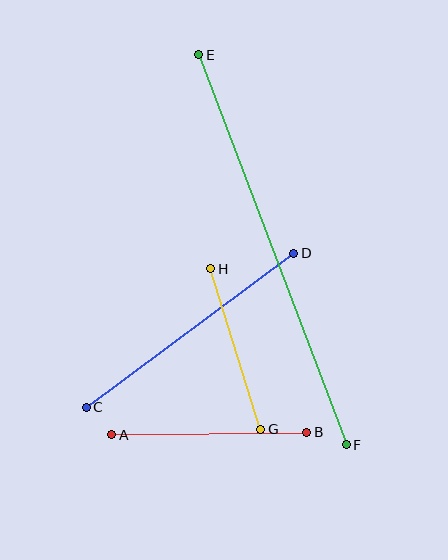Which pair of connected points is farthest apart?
Points E and F are farthest apart.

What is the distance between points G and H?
The distance is approximately 168 pixels.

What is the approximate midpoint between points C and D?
The midpoint is at approximately (190, 330) pixels.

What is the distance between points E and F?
The distance is approximately 417 pixels.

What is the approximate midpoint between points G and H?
The midpoint is at approximately (236, 349) pixels.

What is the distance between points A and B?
The distance is approximately 195 pixels.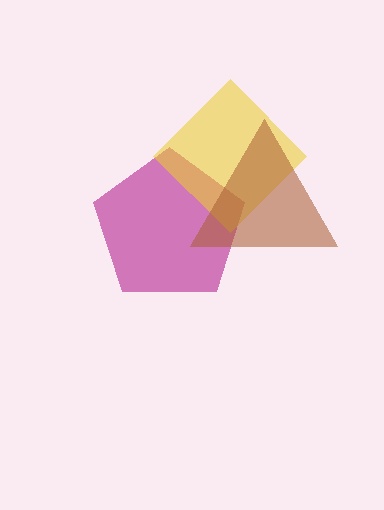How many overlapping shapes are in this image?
There are 3 overlapping shapes in the image.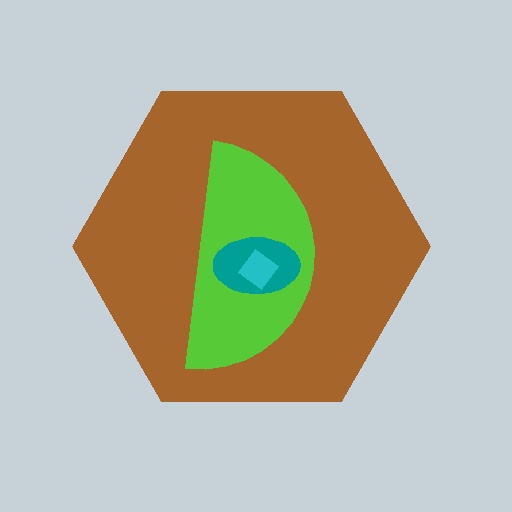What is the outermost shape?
The brown hexagon.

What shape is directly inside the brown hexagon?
The lime semicircle.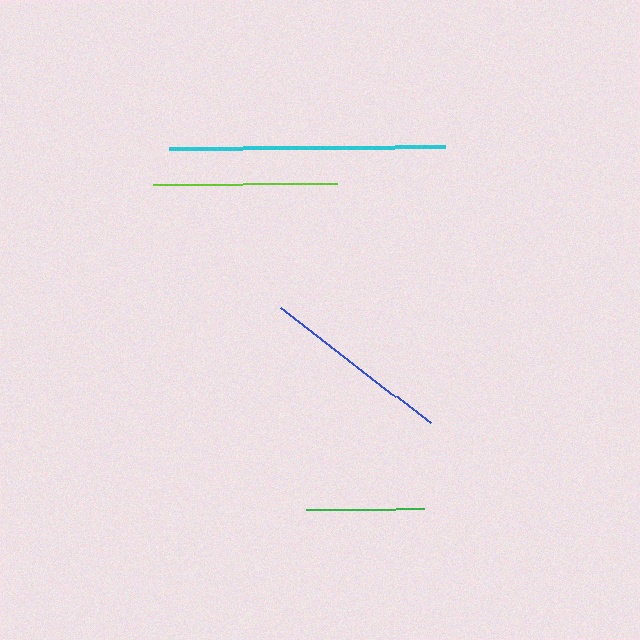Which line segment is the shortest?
The green line is the shortest at approximately 118 pixels.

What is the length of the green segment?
The green segment is approximately 118 pixels long.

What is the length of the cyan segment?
The cyan segment is approximately 276 pixels long.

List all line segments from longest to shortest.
From longest to shortest: cyan, blue, lime, green.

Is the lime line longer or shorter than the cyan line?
The cyan line is longer than the lime line.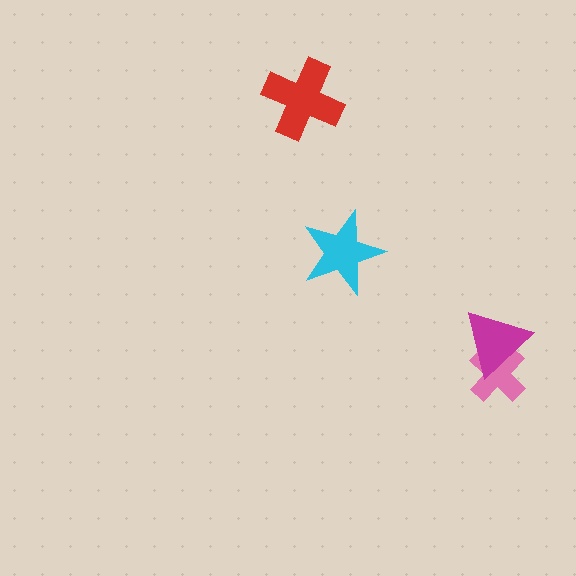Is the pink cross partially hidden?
Yes, it is partially covered by another shape.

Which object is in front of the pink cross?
The magenta triangle is in front of the pink cross.